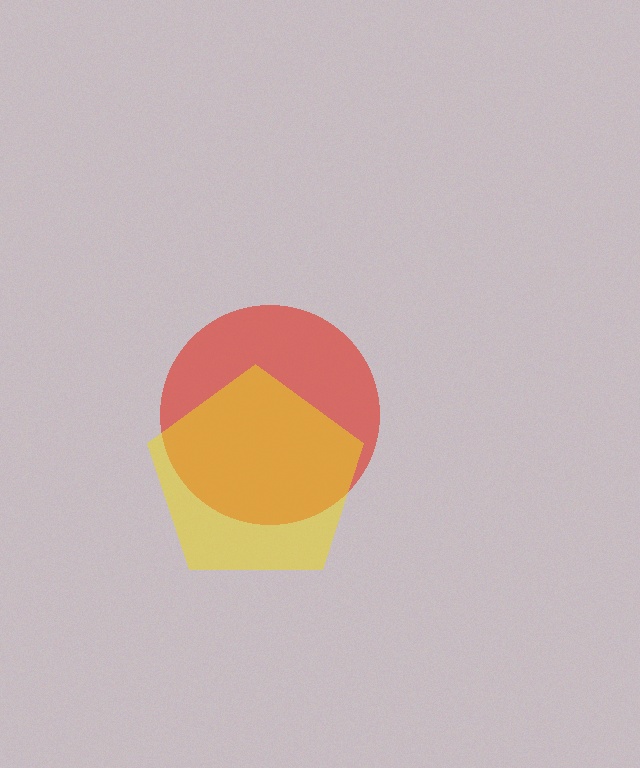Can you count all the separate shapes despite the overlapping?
Yes, there are 2 separate shapes.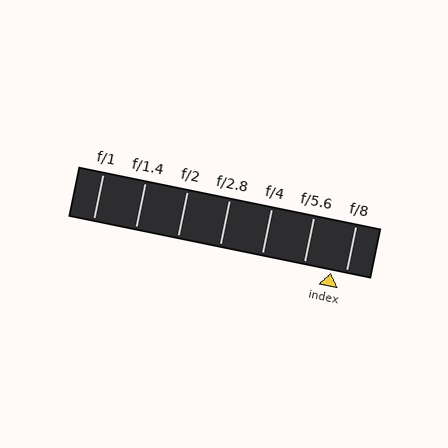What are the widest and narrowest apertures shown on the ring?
The widest aperture shown is f/1 and the narrowest is f/8.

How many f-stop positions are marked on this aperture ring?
There are 7 f-stop positions marked.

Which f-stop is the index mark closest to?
The index mark is closest to f/8.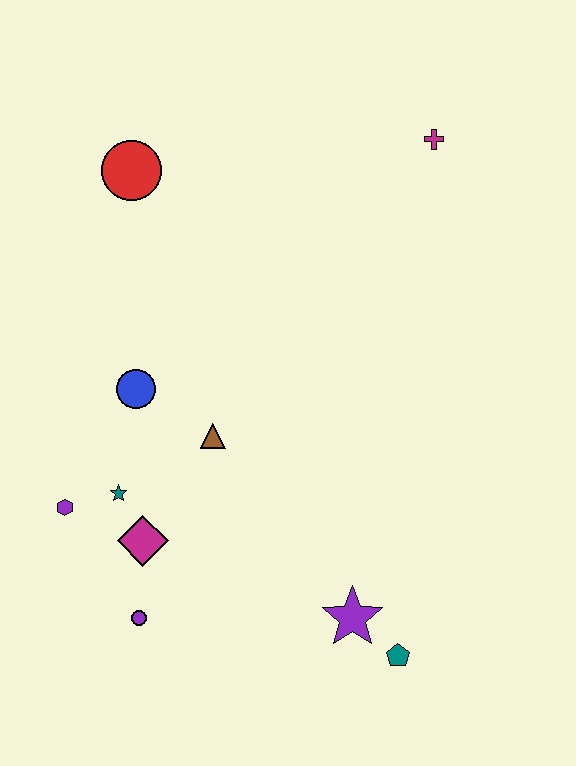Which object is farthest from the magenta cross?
The purple circle is farthest from the magenta cross.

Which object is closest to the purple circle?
The magenta diamond is closest to the purple circle.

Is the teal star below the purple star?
No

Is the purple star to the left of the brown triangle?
No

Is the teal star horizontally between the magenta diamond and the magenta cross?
No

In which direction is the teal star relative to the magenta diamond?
The teal star is above the magenta diamond.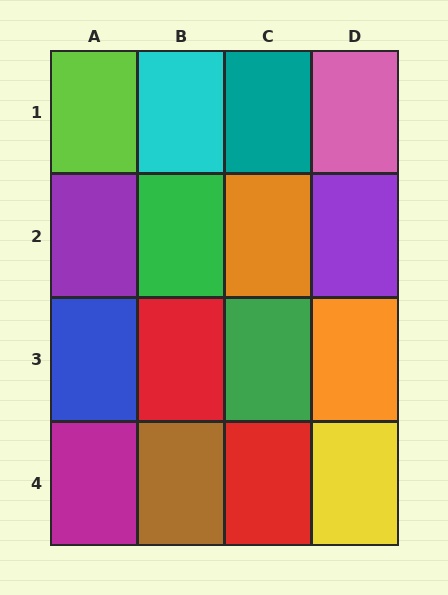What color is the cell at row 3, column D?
Orange.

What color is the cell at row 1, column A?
Lime.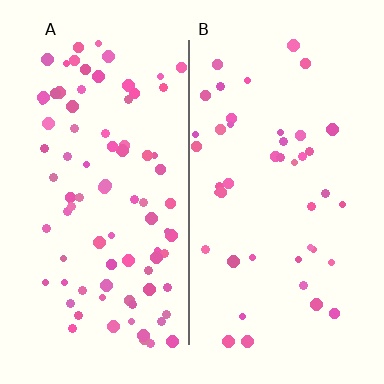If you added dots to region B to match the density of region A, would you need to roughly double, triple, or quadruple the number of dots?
Approximately double.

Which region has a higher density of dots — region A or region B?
A (the left).